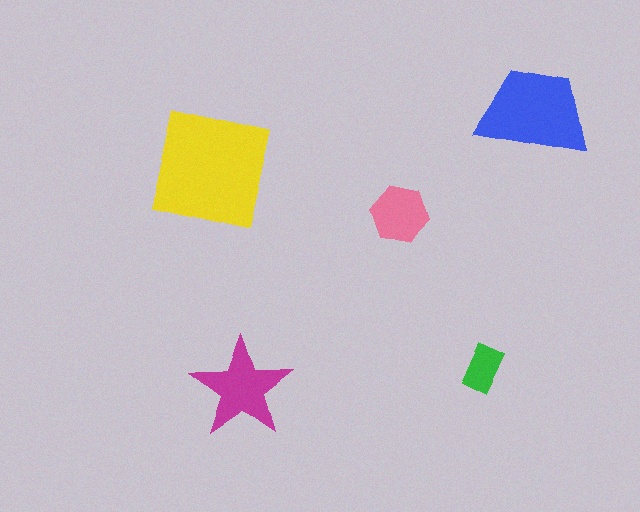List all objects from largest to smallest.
The yellow square, the blue trapezoid, the magenta star, the pink hexagon, the green rectangle.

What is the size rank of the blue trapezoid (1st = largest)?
2nd.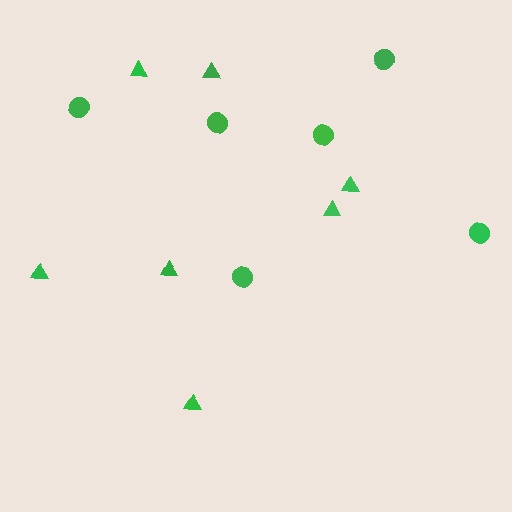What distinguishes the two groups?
There are 2 groups: one group of triangles (7) and one group of circles (6).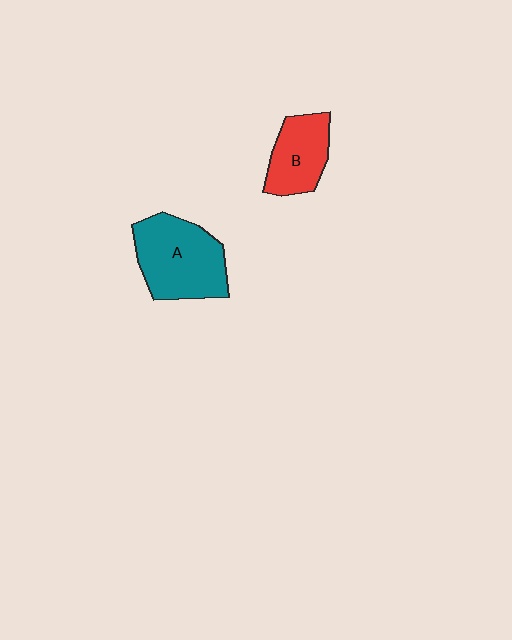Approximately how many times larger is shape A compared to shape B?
Approximately 1.6 times.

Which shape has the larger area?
Shape A (teal).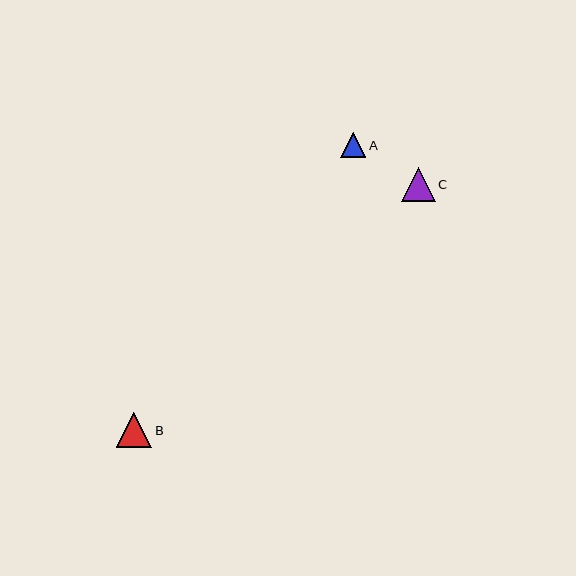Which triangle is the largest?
Triangle B is the largest with a size of approximately 36 pixels.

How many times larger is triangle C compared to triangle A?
Triangle C is approximately 1.3 times the size of triangle A.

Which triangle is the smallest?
Triangle A is the smallest with a size of approximately 25 pixels.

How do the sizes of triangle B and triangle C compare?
Triangle B and triangle C are approximately the same size.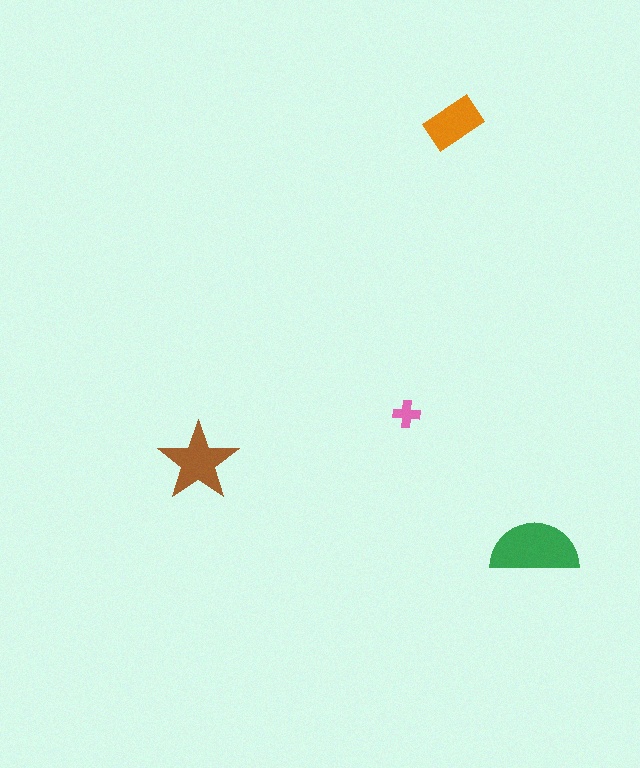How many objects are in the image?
There are 4 objects in the image.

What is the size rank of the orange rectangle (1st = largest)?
3rd.